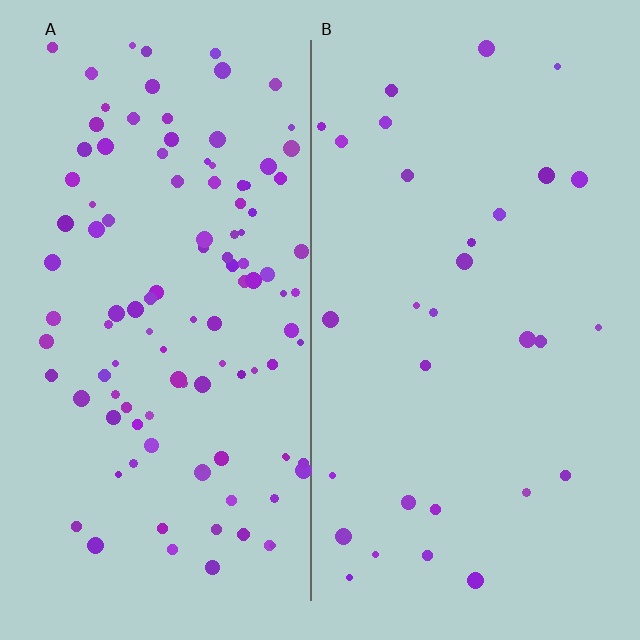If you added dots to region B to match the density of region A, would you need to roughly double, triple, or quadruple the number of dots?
Approximately quadruple.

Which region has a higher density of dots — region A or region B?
A (the left).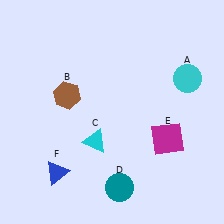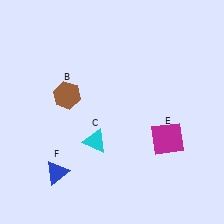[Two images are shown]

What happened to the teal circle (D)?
The teal circle (D) was removed in Image 2. It was in the bottom-right area of Image 1.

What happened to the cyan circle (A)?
The cyan circle (A) was removed in Image 2. It was in the top-right area of Image 1.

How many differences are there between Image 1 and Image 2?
There are 2 differences between the two images.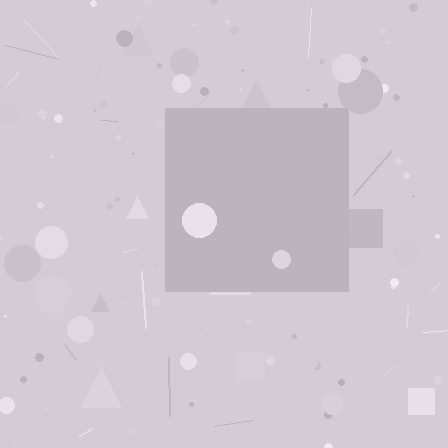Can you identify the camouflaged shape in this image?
The camouflaged shape is a square.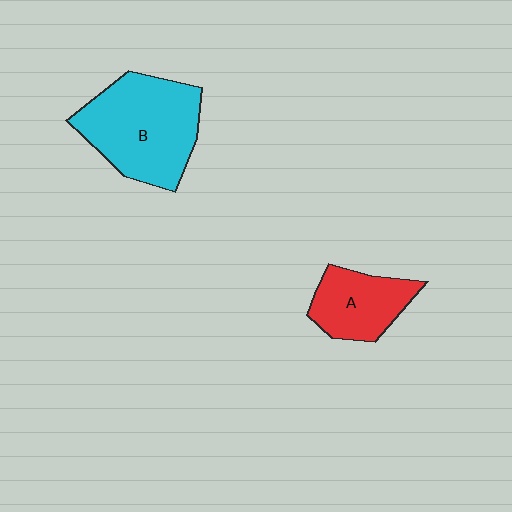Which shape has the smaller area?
Shape A (red).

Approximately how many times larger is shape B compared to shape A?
Approximately 1.8 times.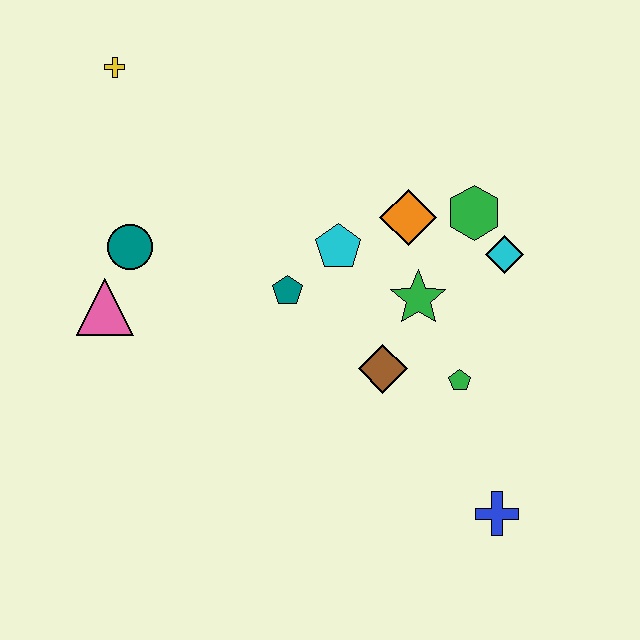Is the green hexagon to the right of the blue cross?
No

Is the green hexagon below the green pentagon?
No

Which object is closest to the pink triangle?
The teal circle is closest to the pink triangle.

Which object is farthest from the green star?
The yellow cross is farthest from the green star.